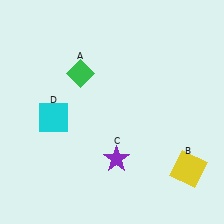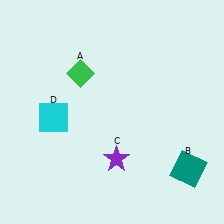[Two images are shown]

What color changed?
The square (B) changed from yellow in Image 1 to teal in Image 2.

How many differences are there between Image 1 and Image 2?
There is 1 difference between the two images.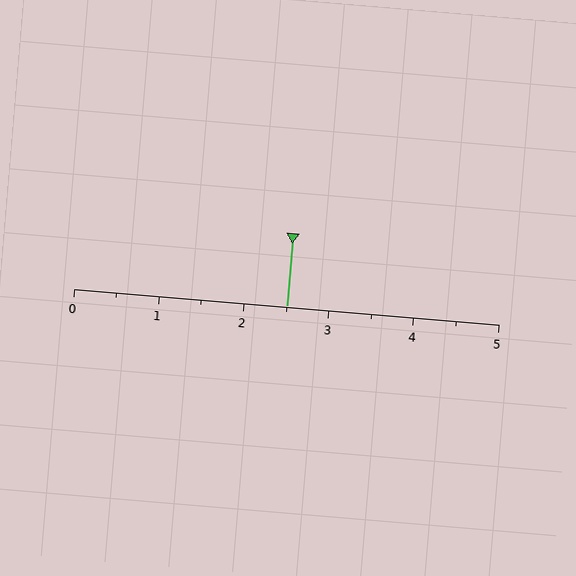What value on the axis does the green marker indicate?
The marker indicates approximately 2.5.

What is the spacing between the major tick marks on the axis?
The major ticks are spaced 1 apart.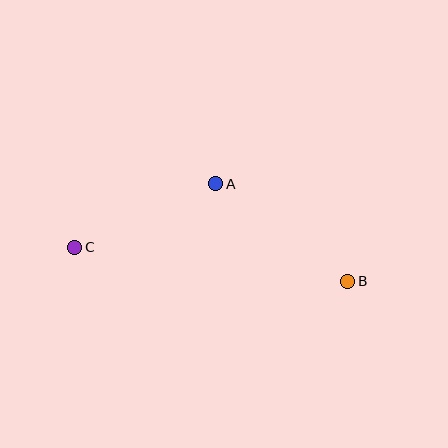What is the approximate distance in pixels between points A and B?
The distance between A and B is approximately 163 pixels.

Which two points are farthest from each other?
Points B and C are farthest from each other.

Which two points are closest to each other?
Points A and C are closest to each other.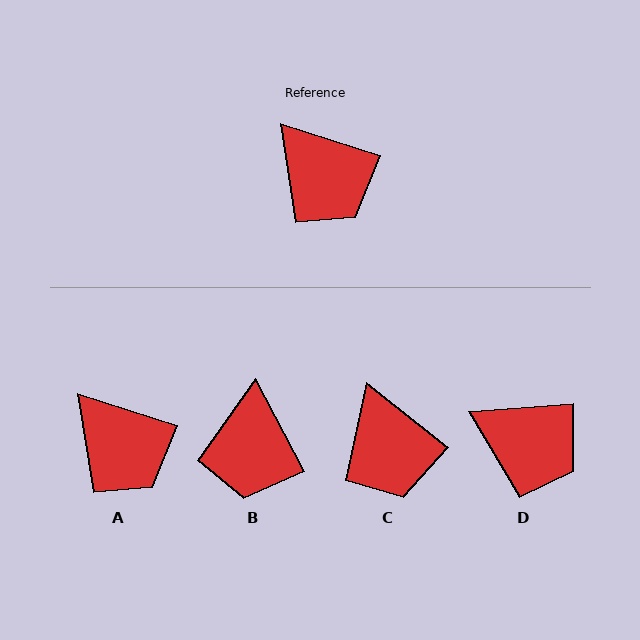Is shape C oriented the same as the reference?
No, it is off by about 21 degrees.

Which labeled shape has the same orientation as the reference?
A.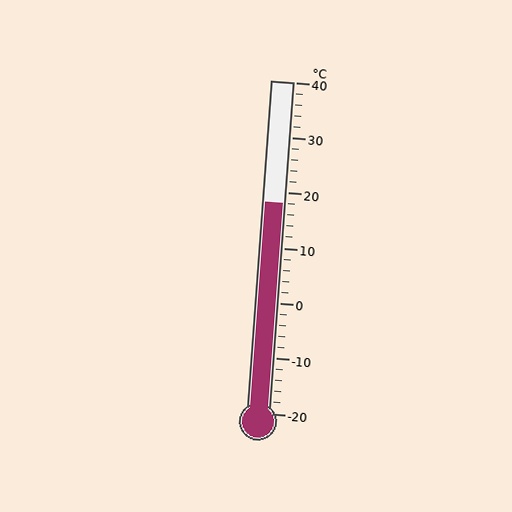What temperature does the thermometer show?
The thermometer shows approximately 18°C.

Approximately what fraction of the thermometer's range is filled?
The thermometer is filled to approximately 65% of its range.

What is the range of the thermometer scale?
The thermometer scale ranges from -20°C to 40°C.